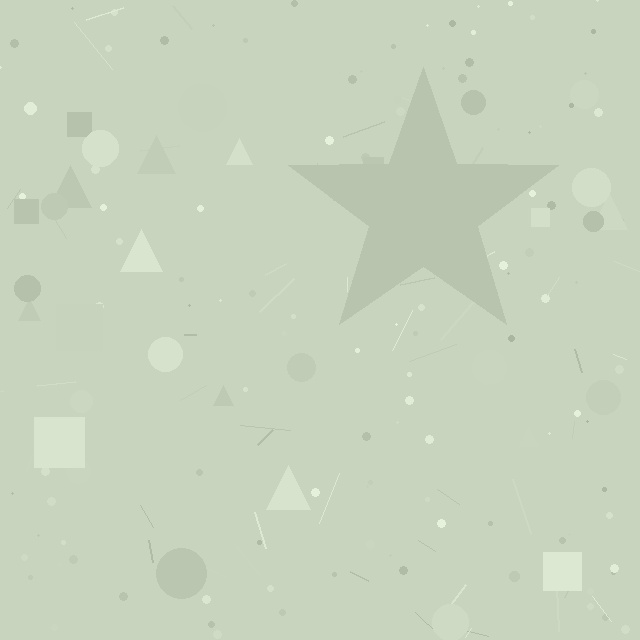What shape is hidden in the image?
A star is hidden in the image.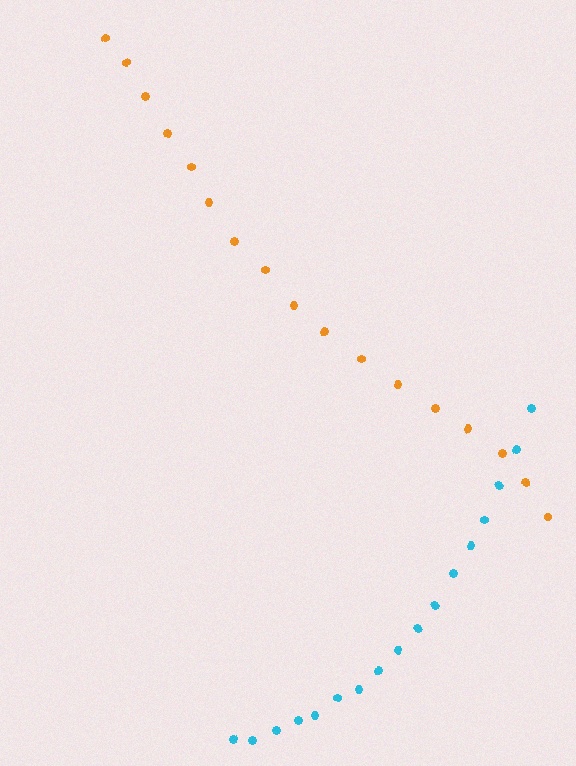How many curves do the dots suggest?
There are 2 distinct paths.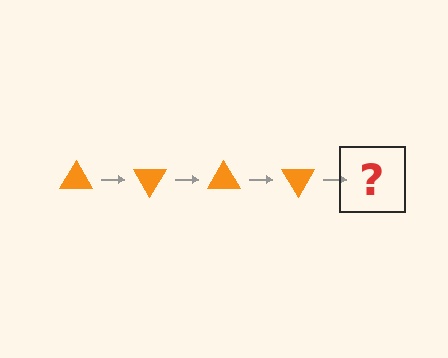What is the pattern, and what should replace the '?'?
The pattern is that the triangle rotates 60 degrees each step. The '?' should be an orange triangle rotated 240 degrees.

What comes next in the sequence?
The next element should be an orange triangle rotated 240 degrees.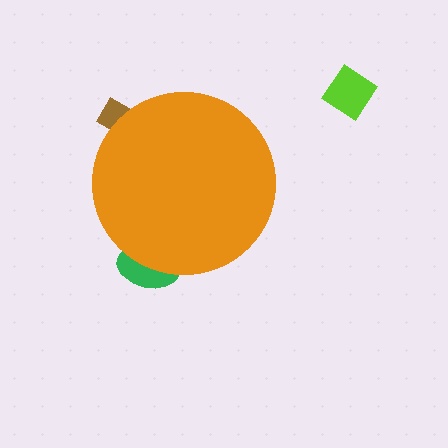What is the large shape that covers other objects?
An orange circle.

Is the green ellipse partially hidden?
Yes, the green ellipse is partially hidden behind the orange circle.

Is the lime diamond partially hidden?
No, the lime diamond is fully visible.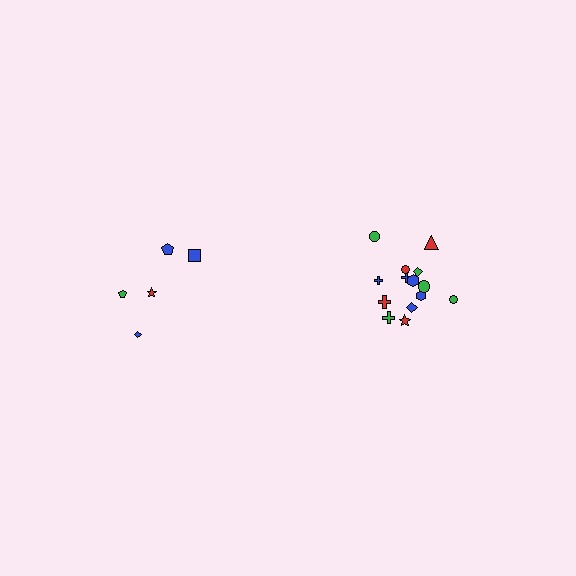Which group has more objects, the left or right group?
The right group.